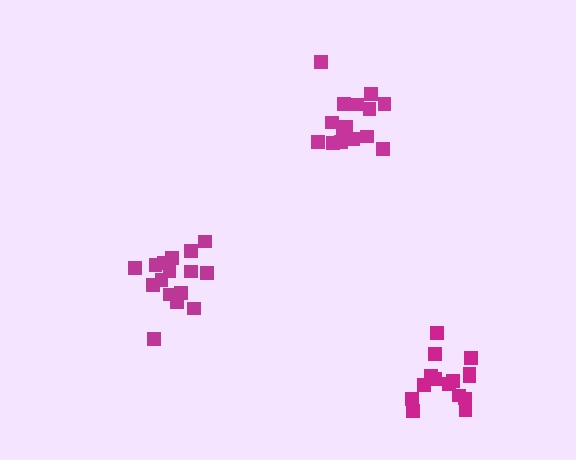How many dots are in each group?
Group 1: 16 dots, Group 2: 16 dots, Group 3: 15 dots (47 total).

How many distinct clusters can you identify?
There are 3 distinct clusters.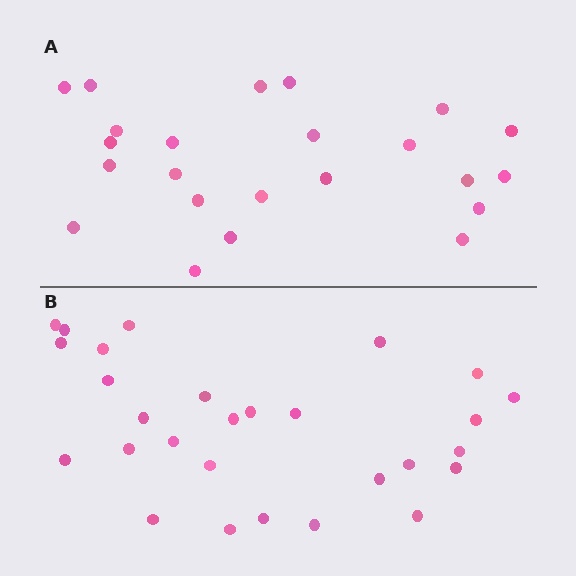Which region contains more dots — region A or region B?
Region B (the bottom region) has more dots.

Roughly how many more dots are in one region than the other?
Region B has about 5 more dots than region A.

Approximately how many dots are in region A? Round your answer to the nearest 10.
About 20 dots. (The exact count is 23, which rounds to 20.)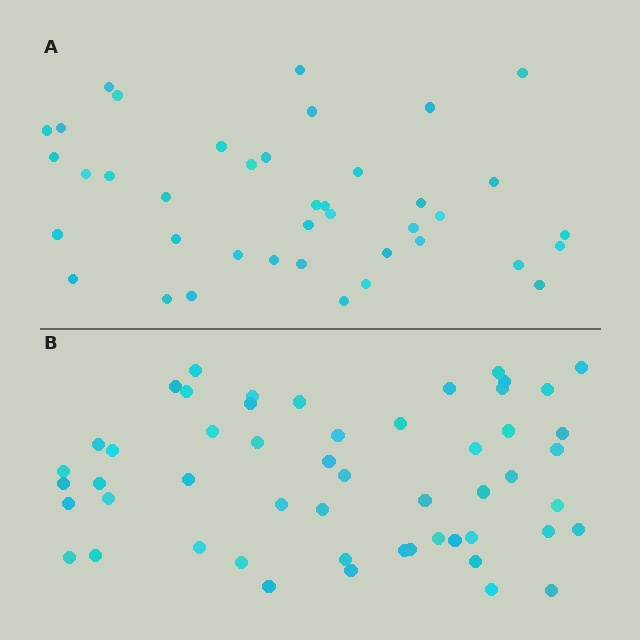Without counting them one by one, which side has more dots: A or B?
Region B (the bottom region) has more dots.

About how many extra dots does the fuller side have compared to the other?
Region B has approximately 15 more dots than region A.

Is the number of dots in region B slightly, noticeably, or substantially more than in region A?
Region B has noticeably more, but not dramatically so. The ratio is roughly 1.3 to 1.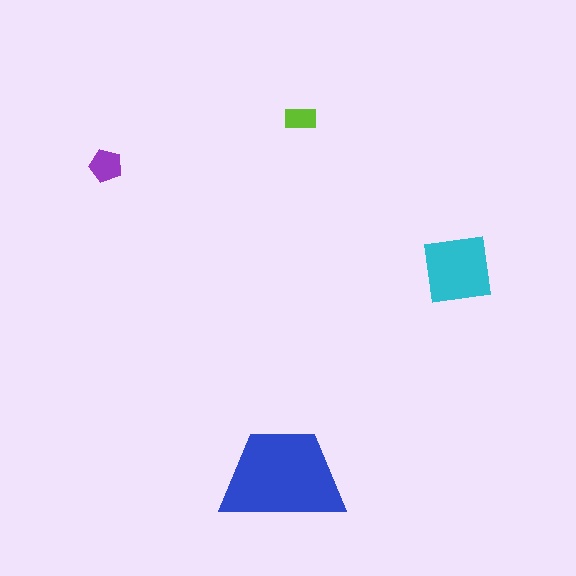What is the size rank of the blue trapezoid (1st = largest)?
1st.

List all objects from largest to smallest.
The blue trapezoid, the cyan square, the purple pentagon, the lime rectangle.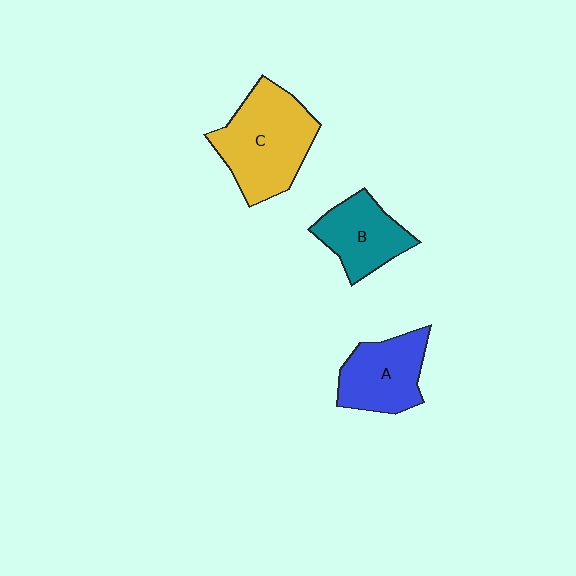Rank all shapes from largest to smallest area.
From largest to smallest: C (yellow), A (blue), B (teal).